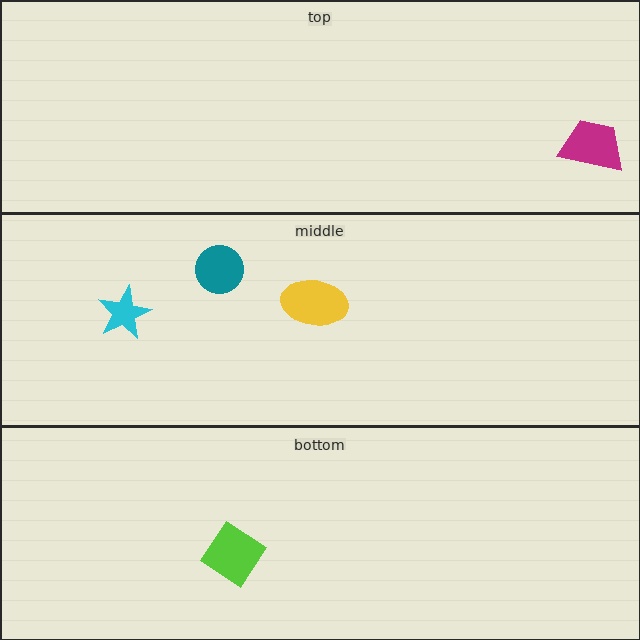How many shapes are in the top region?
1.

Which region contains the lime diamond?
The bottom region.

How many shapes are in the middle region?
3.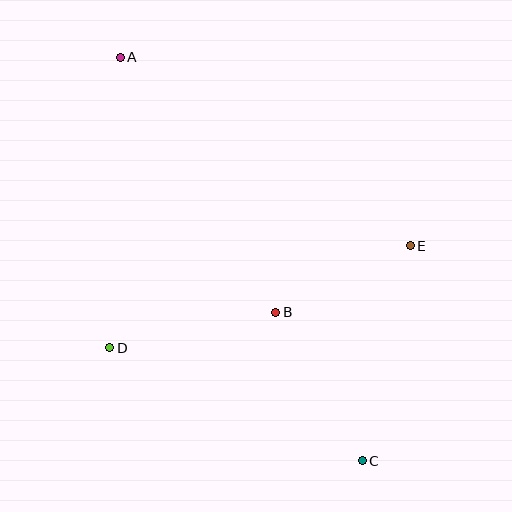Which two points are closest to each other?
Points B and E are closest to each other.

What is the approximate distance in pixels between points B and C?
The distance between B and C is approximately 172 pixels.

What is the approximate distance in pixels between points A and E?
The distance between A and E is approximately 346 pixels.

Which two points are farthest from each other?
Points A and C are farthest from each other.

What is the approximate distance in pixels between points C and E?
The distance between C and E is approximately 220 pixels.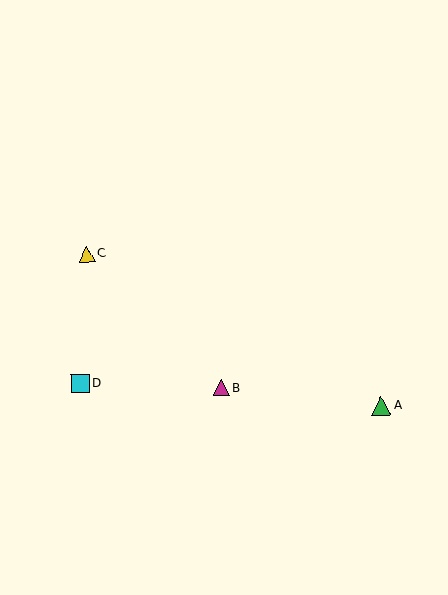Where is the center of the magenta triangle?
The center of the magenta triangle is at (221, 388).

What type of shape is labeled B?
Shape B is a magenta triangle.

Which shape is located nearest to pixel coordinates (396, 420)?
The green triangle (labeled A) at (381, 406) is nearest to that location.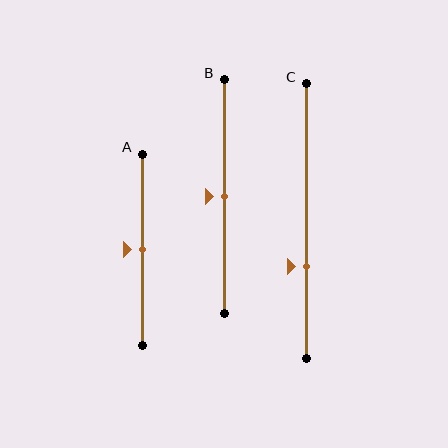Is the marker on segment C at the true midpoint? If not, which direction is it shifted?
No, the marker on segment C is shifted downward by about 17% of the segment length.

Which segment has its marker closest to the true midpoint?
Segment A has its marker closest to the true midpoint.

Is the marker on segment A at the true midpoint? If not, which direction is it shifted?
Yes, the marker on segment A is at the true midpoint.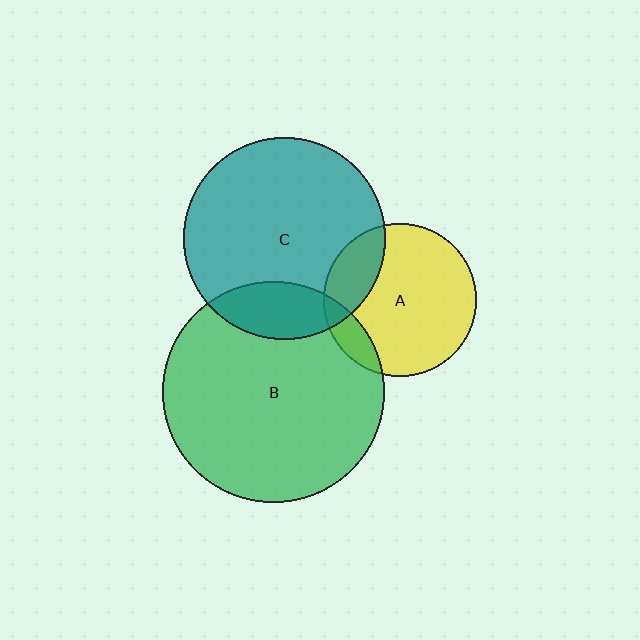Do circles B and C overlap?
Yes.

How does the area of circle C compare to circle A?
Approximately 1.7 times.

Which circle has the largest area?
Circle B (green).